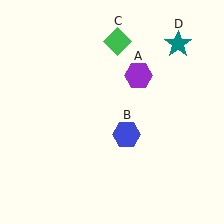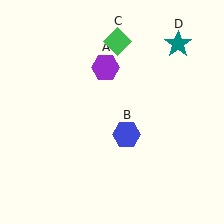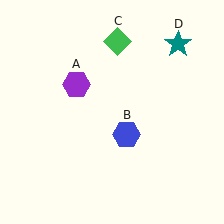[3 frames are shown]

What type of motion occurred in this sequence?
The purple hexagon (object A) rotated counterclockwise around the center of the scene.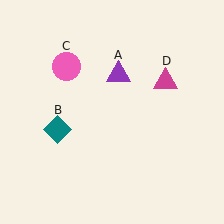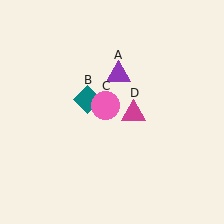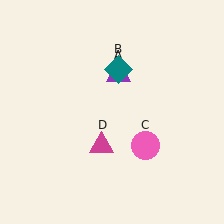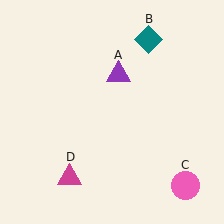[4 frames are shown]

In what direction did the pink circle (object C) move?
The pink circle (object C) moved down and to the right.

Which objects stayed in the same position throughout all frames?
Purple triangle (object A) remained stationary.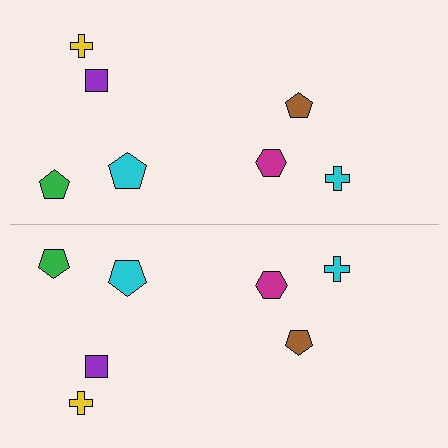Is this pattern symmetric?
Yes, this pattern has bilateral (reflection) symmetry.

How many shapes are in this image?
There are 14 shapes in this image.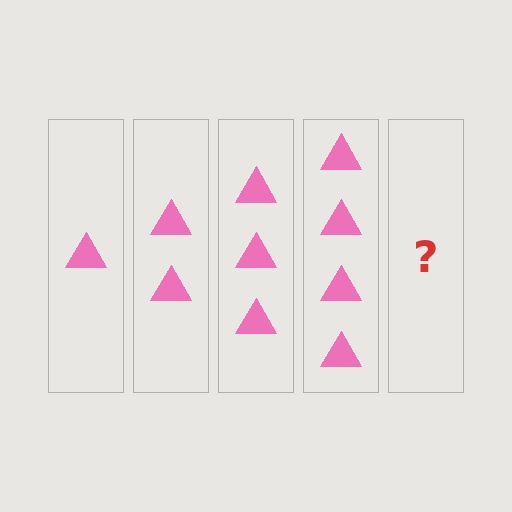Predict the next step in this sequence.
The next step is 5 triangles.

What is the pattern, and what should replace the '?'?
The pattern is that each step adds one more triangle. The '?' should be 5 triangles.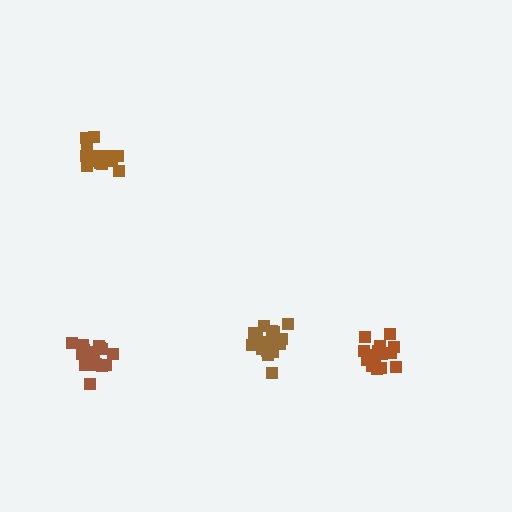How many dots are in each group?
Group 1: 15 dots, Group 2: 18 dots, Group 3: 20 dots, Group 4: 16 dots (69 total).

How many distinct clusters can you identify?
There are 4 distinct clusters.